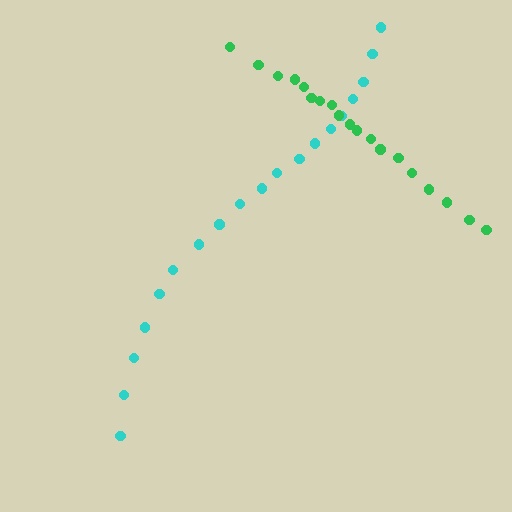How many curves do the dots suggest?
There are 2 distinct paths.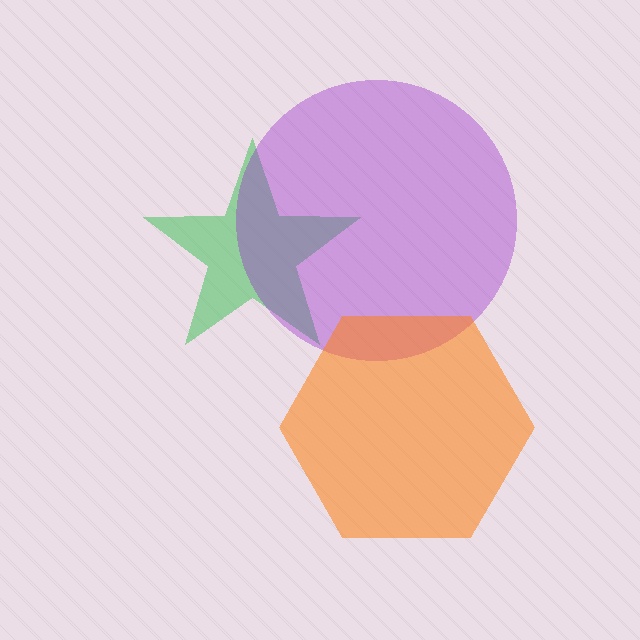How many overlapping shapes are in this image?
There are 3 overlapping shapes in the image.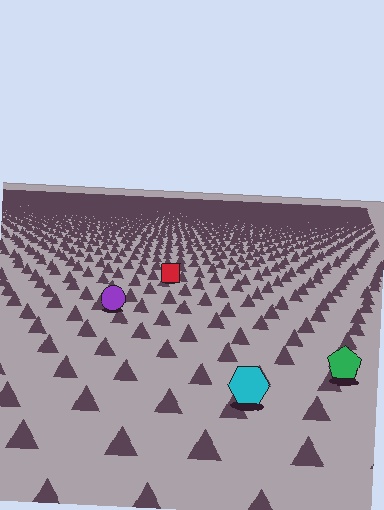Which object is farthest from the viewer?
The red square is farthest from the viewer. It appears smaller and the ground texture around it is denser.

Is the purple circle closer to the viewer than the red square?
Yes. The purple circle is closer — you can tell from the texture gradient: the ground texture is coarser near it.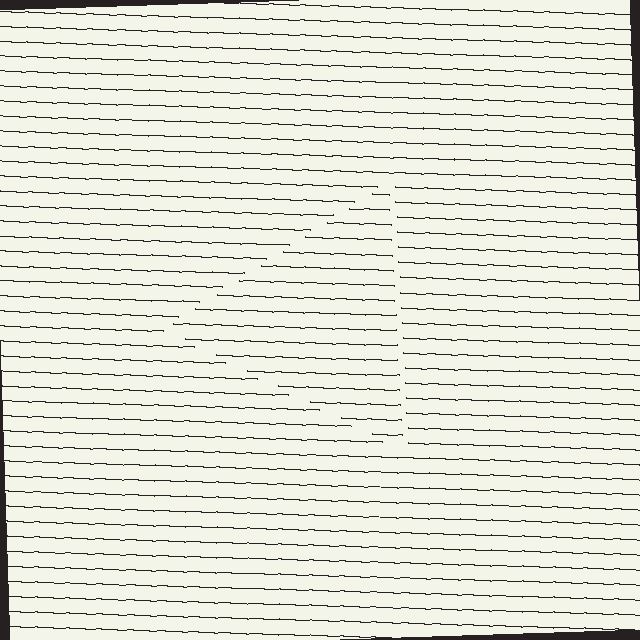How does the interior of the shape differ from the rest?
The interior of the shape contains the same grating, shifted by half a period — the contour is defined by the phase discontinuity where line-ends from the inner and outer gratings abut.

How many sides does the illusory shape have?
3 sides — the line-ends trace a triangle.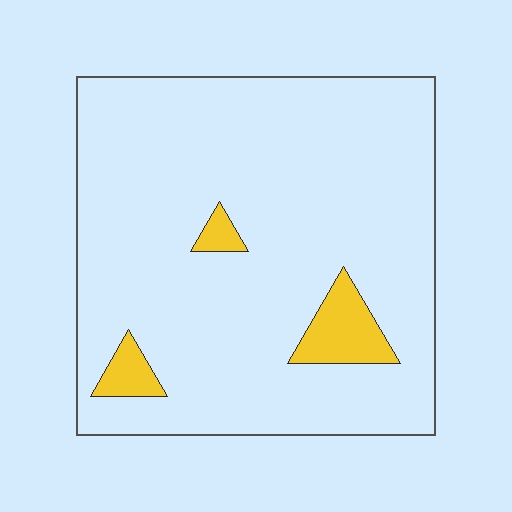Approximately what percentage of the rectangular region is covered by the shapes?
Approximately 10%.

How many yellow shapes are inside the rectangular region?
3.